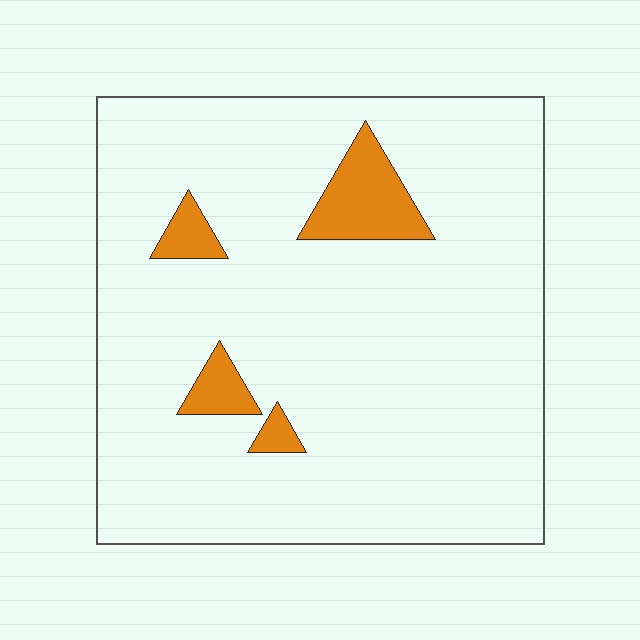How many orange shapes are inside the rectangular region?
4.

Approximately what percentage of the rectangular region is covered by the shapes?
Approximately 10%.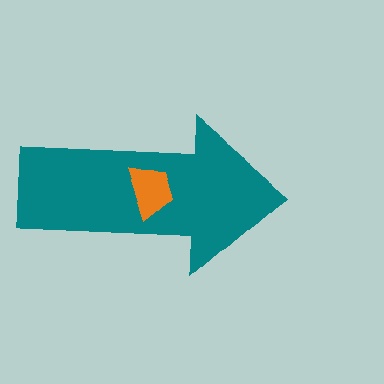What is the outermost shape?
The teal arrow.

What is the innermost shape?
The orange trapezoid.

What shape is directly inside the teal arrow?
The orange trapezoid.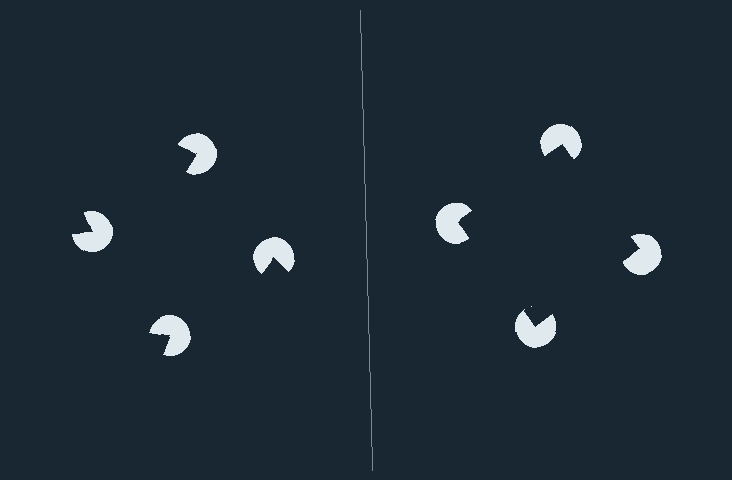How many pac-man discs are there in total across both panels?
8 — 4 on each side.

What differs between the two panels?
The pac-man discs are positioned identically on both sides; only the wedge orientations differ. On the right they align to a square; on the left they are misaligned.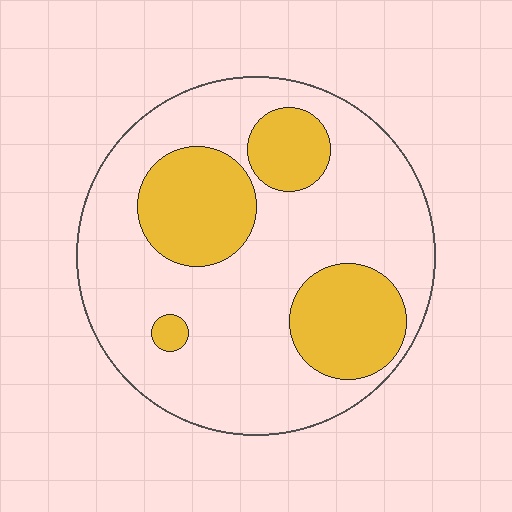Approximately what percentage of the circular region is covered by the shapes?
Approximately 30%.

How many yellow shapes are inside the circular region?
4.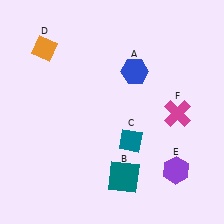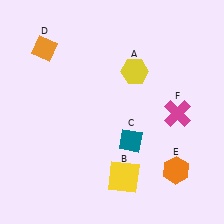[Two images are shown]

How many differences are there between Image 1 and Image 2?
There are 3 differences between the two images.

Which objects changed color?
A changed from blue to yellow. B changed from teal to yellow. E changed from purple to orange.